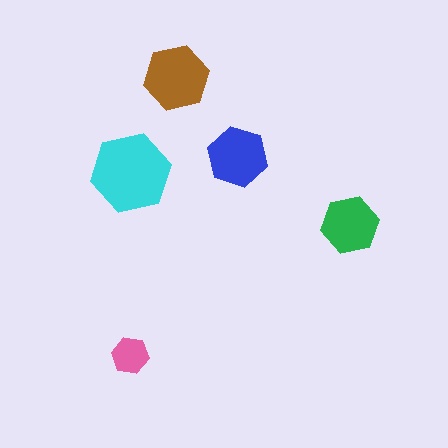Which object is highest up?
The brown hexagon is topmost.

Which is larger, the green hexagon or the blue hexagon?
The blue one.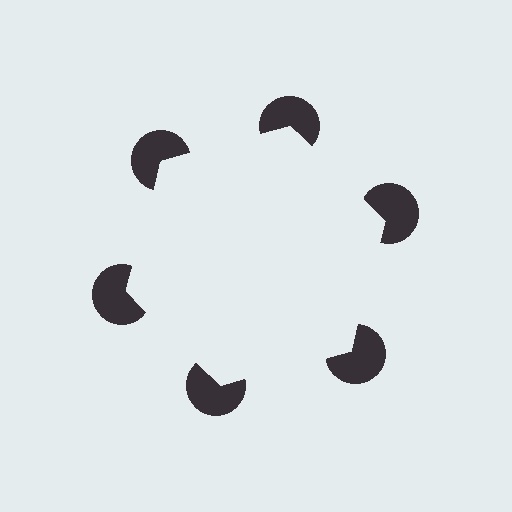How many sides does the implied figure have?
6 sides.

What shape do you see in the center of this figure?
An illusory hexagon — its edges are inferred from the aligned wedge cuts in the pac-man discs, not physically drawn.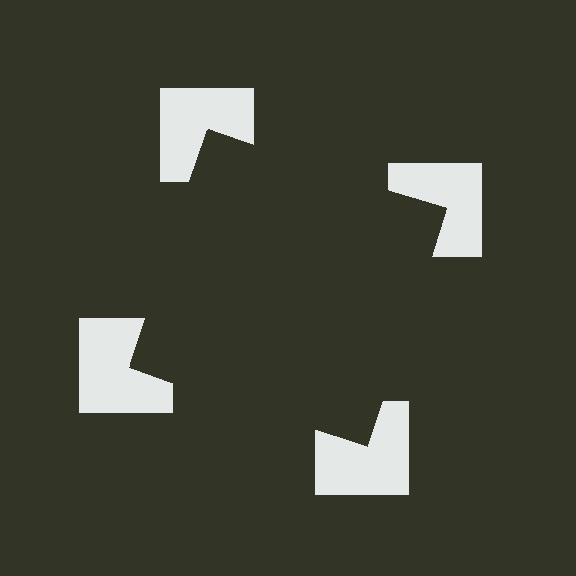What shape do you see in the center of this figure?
An illusory square — its edges are inferred from the aligned wedge cuts in the notched squares, not physically drawn.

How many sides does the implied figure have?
4 sides.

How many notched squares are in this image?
There are 4 — one at each vertex of the illusory square.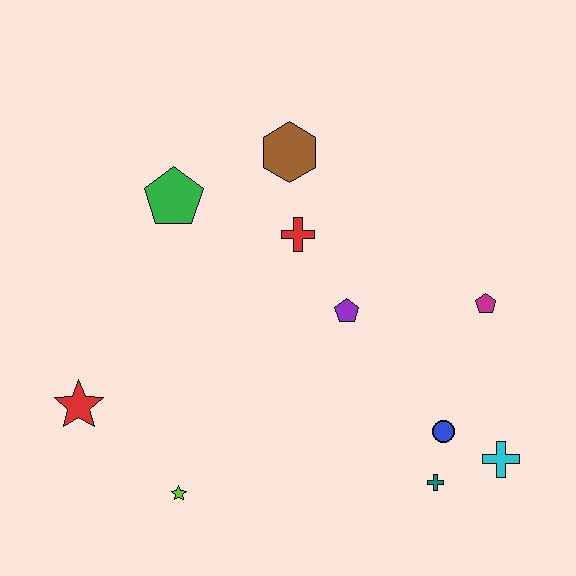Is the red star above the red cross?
No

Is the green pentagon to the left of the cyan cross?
Yes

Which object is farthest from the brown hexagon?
The cyan cross is farthest from the brown hexagon.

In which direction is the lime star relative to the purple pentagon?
The lime star is below the purple pentagon.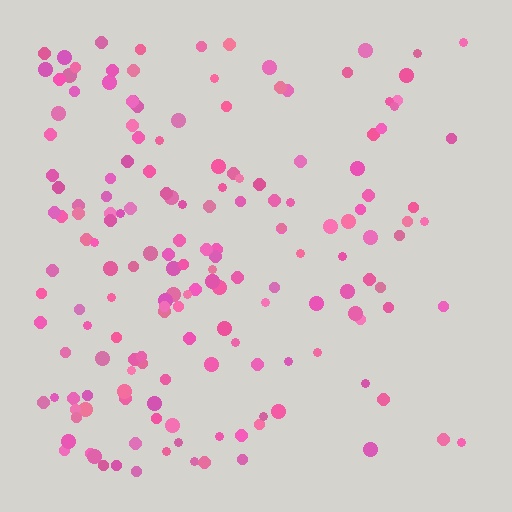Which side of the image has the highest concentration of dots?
The left.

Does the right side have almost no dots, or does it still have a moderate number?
Still a moderate number, just noticeably fewer than the left.